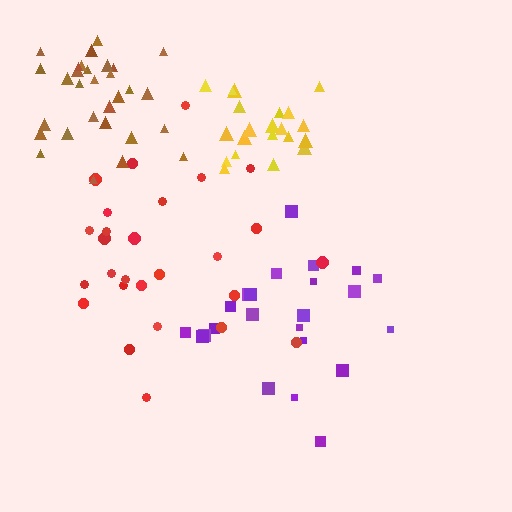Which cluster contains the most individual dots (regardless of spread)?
Brown (30).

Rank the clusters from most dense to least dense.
yellow, brown, purple, red.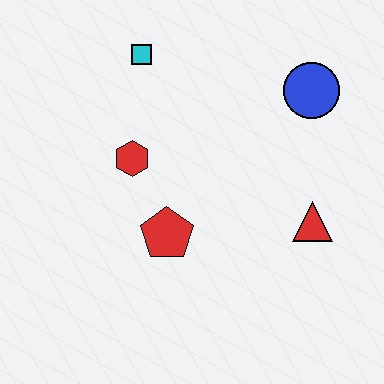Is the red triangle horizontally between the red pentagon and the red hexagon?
No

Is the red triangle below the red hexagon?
Yes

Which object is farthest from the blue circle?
The red pentagon is farthest from the blue circle.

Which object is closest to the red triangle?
The blue circle is closest to the red triangle.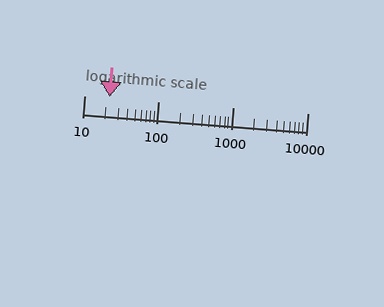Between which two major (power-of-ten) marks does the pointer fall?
The pointer is between 10 and 100.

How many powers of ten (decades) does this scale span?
The scale spans 3 decades, from 10 to 10000.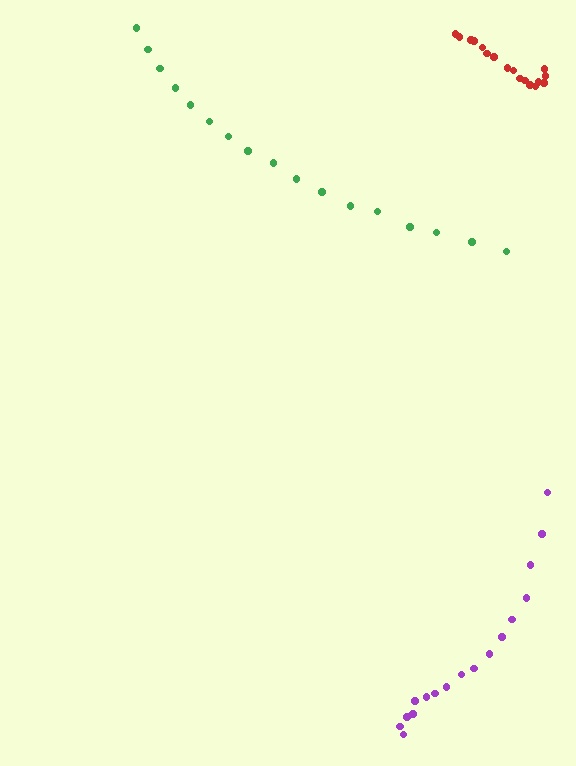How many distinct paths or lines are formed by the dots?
There are 3 distinct paths.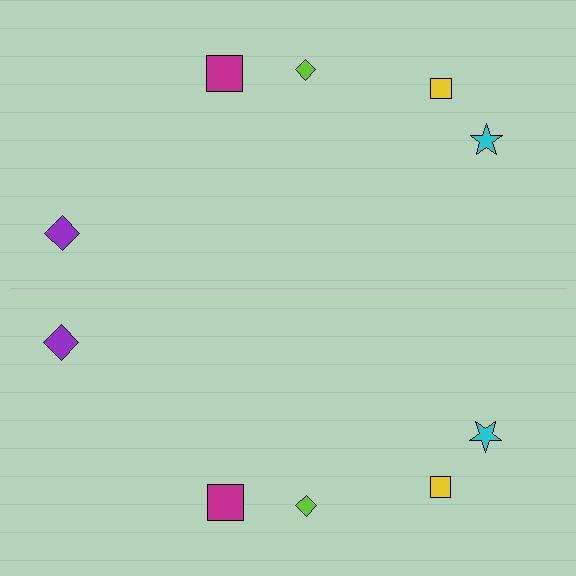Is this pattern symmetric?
Yes, this pattern has bilateral (reflection) symmetry.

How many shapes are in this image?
There are 10 shapes in this image.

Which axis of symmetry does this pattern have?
The pattern has a horizontal axis of symmetry running through the center of the image.